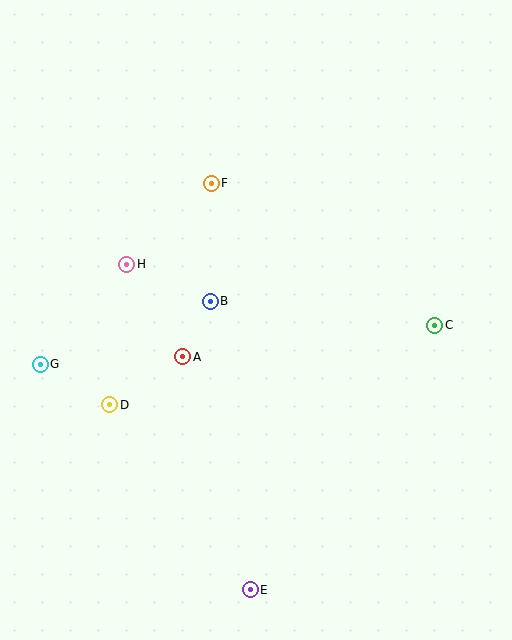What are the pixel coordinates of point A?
Point A is at (183, 357).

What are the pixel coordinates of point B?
Point B is at (210, 301).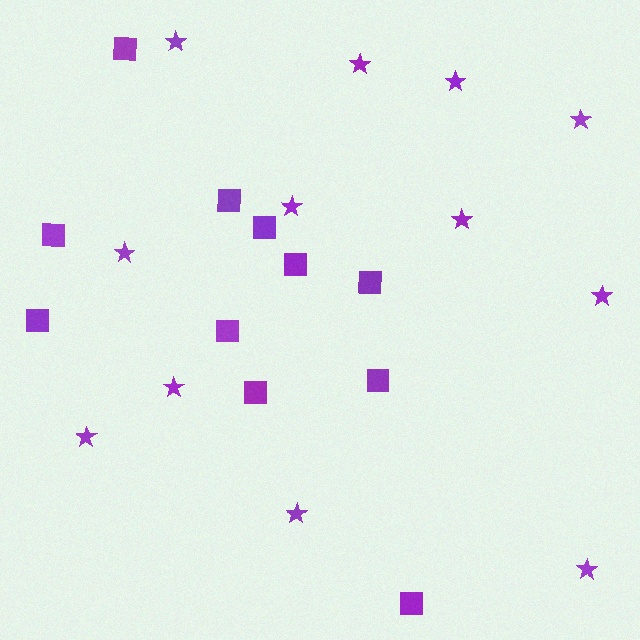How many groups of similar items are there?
There are 2 groups: one group of squares (11) and one group of stars (12).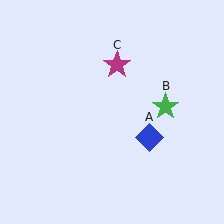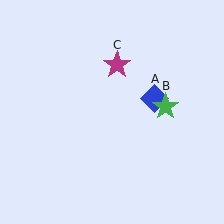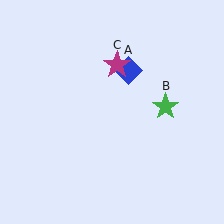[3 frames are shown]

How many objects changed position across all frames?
1 object changed position: blue diamond (object A).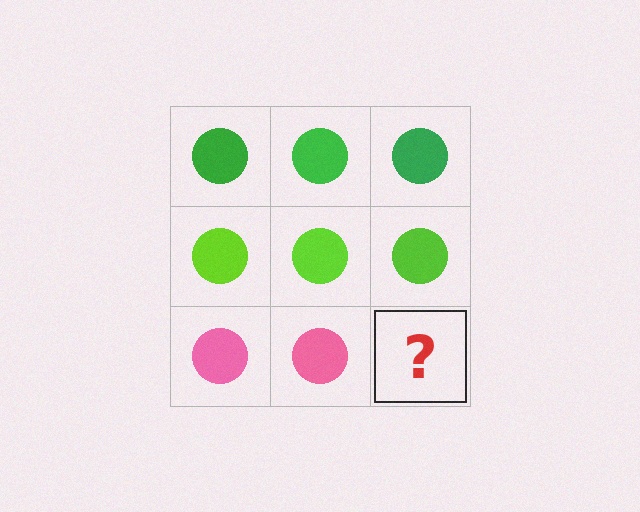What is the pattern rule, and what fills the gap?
The rule is that each row has a consistent color. The gap should be filled with a pink circle.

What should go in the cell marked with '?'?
The missing cell should contain a pink circle.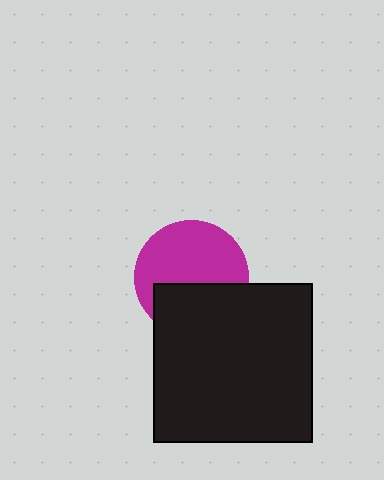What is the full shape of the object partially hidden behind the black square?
The partially hidden object is a magenta circle.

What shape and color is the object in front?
The object in front is a black square.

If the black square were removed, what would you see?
You would see the complete magenta circle.